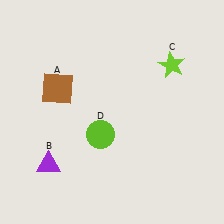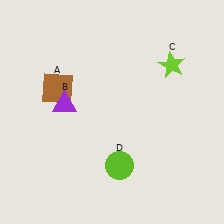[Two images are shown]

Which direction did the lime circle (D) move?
The lime circle (D) moved down.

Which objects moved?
The objects that moved are: the purple triangle (B), the lime circle (D).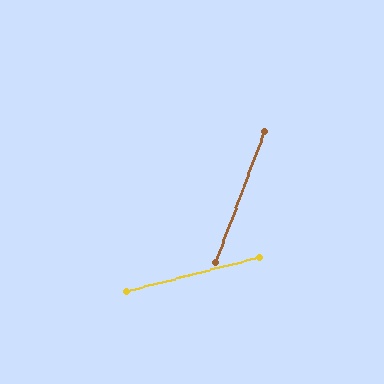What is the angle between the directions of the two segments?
Approximately 55 degrees.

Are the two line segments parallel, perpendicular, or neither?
Neither parallel nor perpendicular — they differ by about 55°.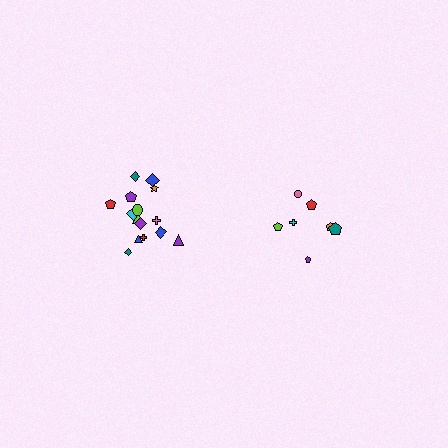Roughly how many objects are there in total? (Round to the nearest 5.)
Roughly 20 objects in total.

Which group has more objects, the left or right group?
The left group.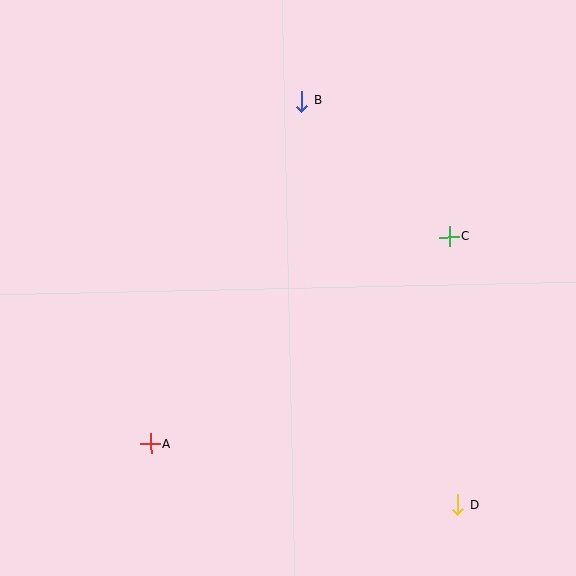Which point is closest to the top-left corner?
Point B is closest to the top-left corner.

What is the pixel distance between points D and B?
The distance between D and B is 433 pixels.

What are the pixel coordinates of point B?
Point B is at (302, 101).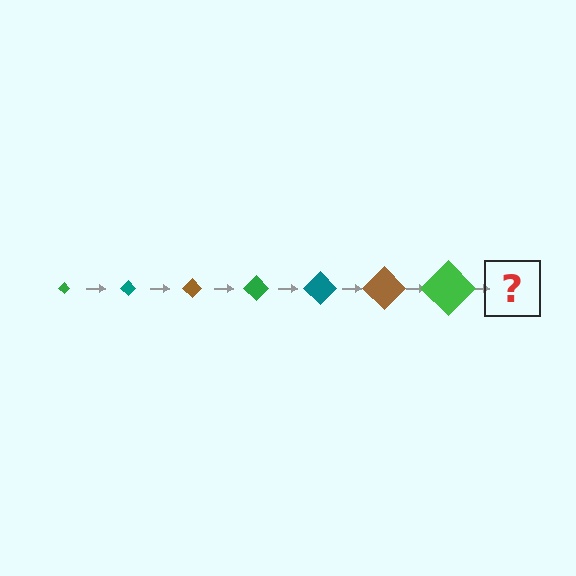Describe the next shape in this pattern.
It should be a teal diamond, larger than the previous one.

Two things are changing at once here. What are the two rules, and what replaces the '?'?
The two rules are that the diamond grows larger each step and the color cycles through green, teal, and brown. The '?' should be a teal diamond, larger than the previous one.